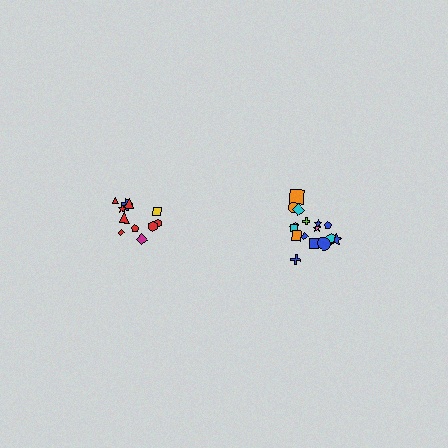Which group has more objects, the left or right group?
The right group.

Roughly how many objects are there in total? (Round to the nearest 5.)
Roughly 30 objects in total.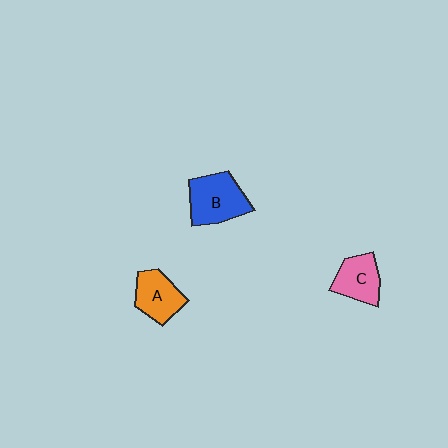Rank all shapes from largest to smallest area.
From largest to smallest: B (blue), A (orange), C (pink).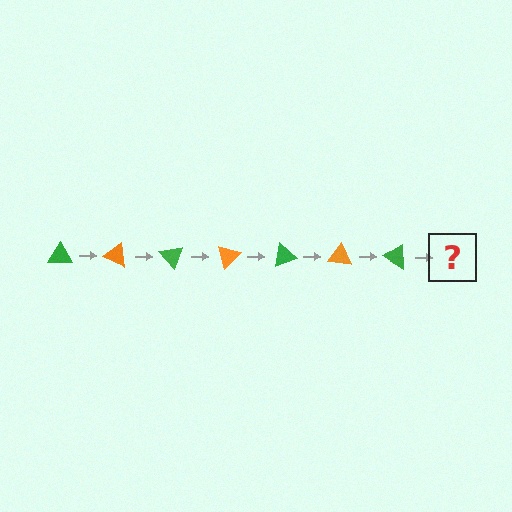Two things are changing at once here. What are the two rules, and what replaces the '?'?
The two rules are that it rotates 25 degrees each step and the color cycles through green and orange. The '?' should be an orange triangle, rotated 175 degrees from the start.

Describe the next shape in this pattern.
It should be an orange triangle, rotated 175 degrees from the start.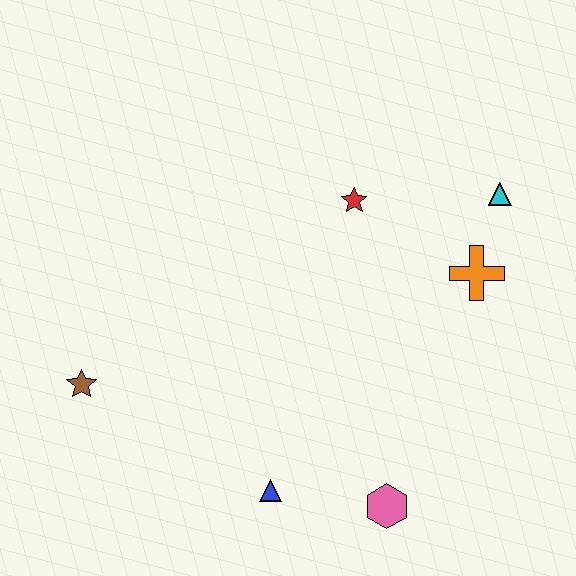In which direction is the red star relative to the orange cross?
The red star is to the left of the orange cross.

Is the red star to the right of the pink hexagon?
No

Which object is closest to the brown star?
The blue triangle is closest to the brown star.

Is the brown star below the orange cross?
Yes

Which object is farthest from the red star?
The brown star is farthest from the red star.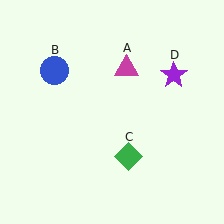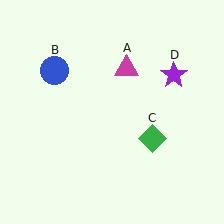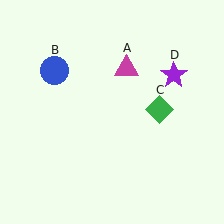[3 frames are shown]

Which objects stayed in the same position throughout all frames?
Magenta triangle (object A) and blue circle (object B) and purple star (object D) remained stationary.